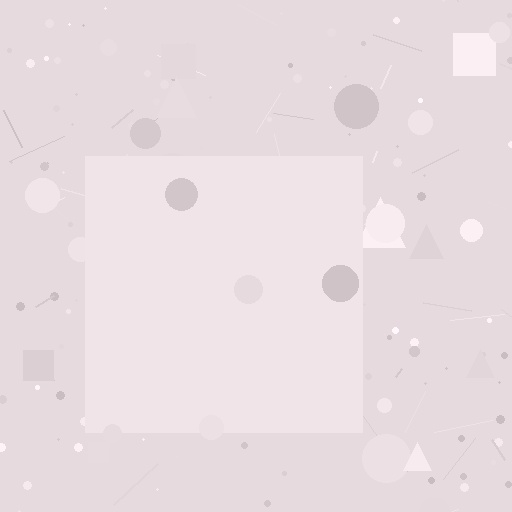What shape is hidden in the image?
A square is hidden in the image.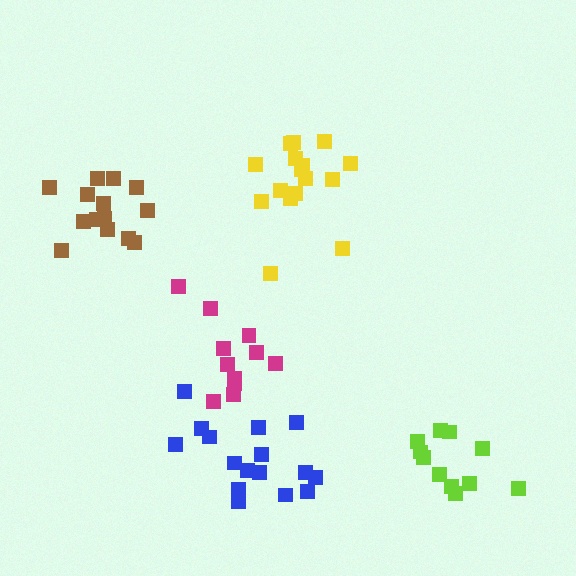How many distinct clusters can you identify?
There are 5 distinct clusters.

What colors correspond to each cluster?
The clusters are colored: brown, blue, yellow, magenta, lime.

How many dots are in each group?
Group 1: 14 dots, Group 2: 16 dots, Group 3: 16 dots, Group 4: 11 dots, Group 5: 11 dots (68 total).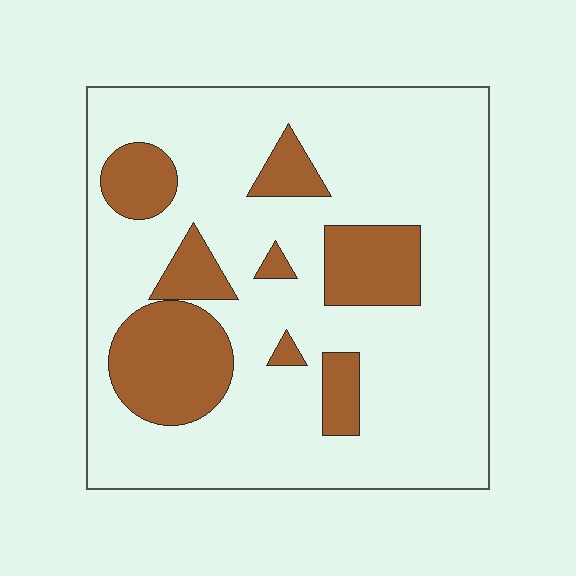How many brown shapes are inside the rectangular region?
8.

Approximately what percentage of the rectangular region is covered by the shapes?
Approximately 25%.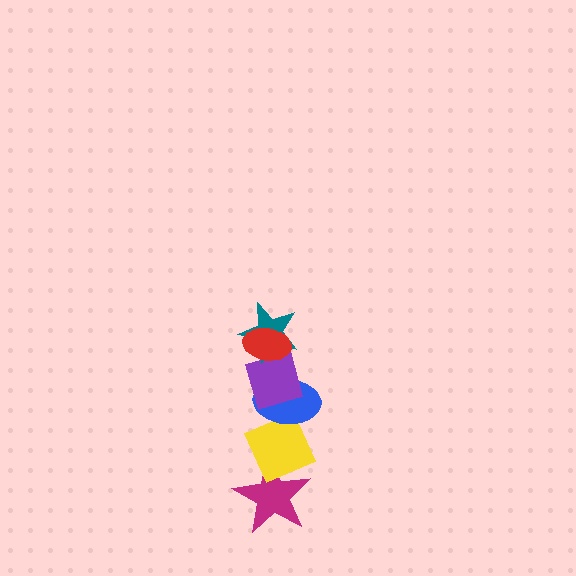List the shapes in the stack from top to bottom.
From top to bottom: the red ellipse, the teal star, the purple diamond, the blue ellipse, the yellow diamond, the magenta star.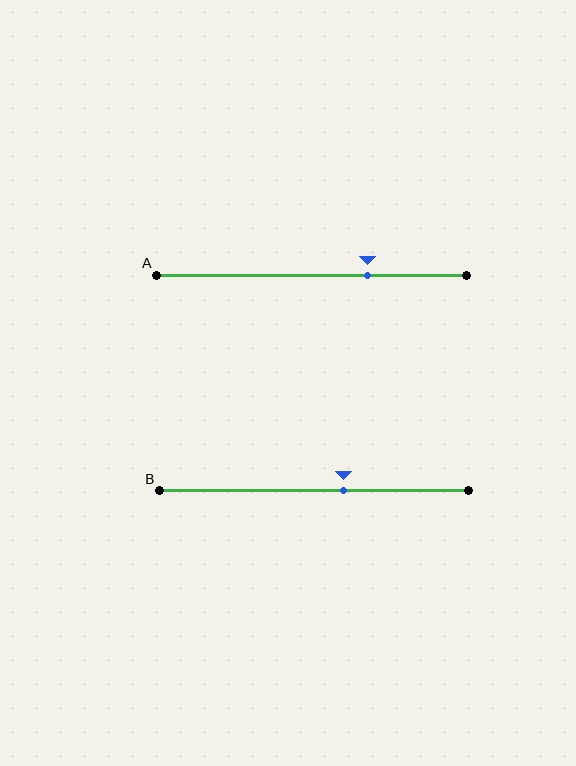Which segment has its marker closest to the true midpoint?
Segment B has its marker closest to the true midpoint.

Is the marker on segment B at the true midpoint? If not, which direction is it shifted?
No, the marker on segment B is shifted to the right by about 9% of the segment length.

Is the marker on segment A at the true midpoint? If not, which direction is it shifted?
No, the marker on segment A is shifted to the right by about 18% of the segment length.